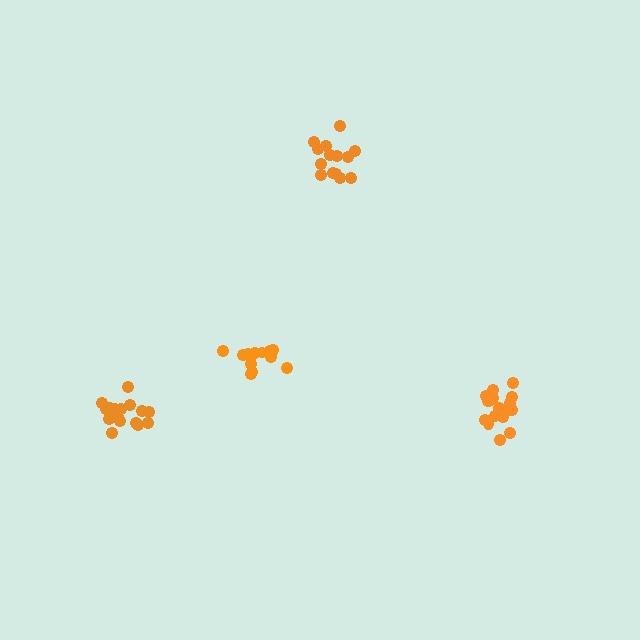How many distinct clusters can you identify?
There are 4 distinct clusters.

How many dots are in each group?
Group 1: 17 dots, Group 2: 14 dots, Group 3: 17 dots, Group 4: 14 dots (62 total).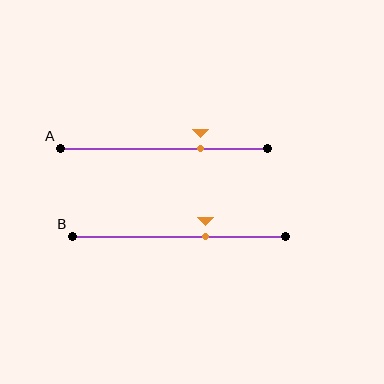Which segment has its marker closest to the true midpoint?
Segment B has its marker closest to the true midpoint.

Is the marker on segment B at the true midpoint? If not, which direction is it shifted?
No, the marker on segment B is shifted to the right by about 12% of the segment length.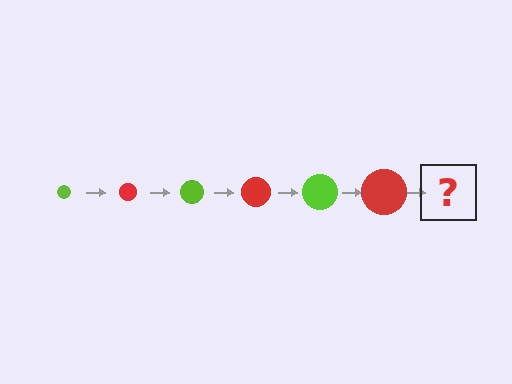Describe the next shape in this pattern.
It should be a lime circle, larger than the previous one.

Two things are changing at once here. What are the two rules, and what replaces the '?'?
The two rules are that the circle grows larger each step and the color cycles through lime and red. The '?' should be a lime circle, larger than the previous one.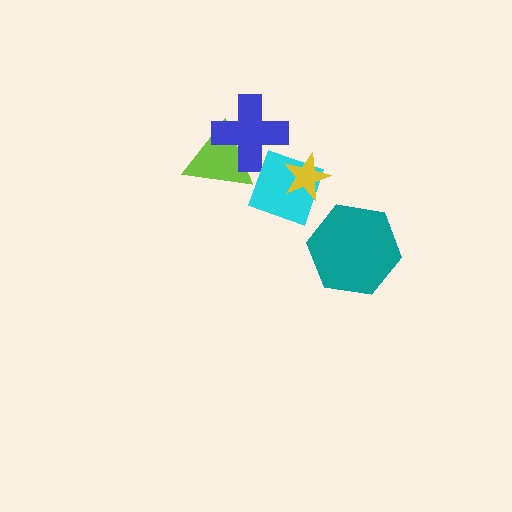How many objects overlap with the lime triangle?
1 object overlaps with the lime triangle.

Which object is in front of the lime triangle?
The blue cross is in front of the lime triangle.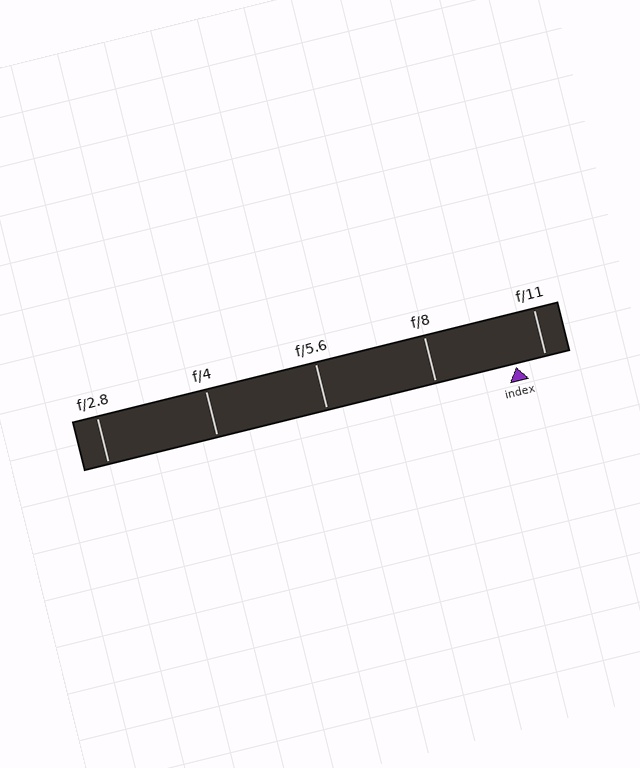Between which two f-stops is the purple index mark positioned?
The index mark is between f/8 and f/11.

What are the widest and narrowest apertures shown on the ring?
The widest aperture shown is f/2.8 and the narrowest is f/11.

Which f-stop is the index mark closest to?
The index mark is closest to f/11.